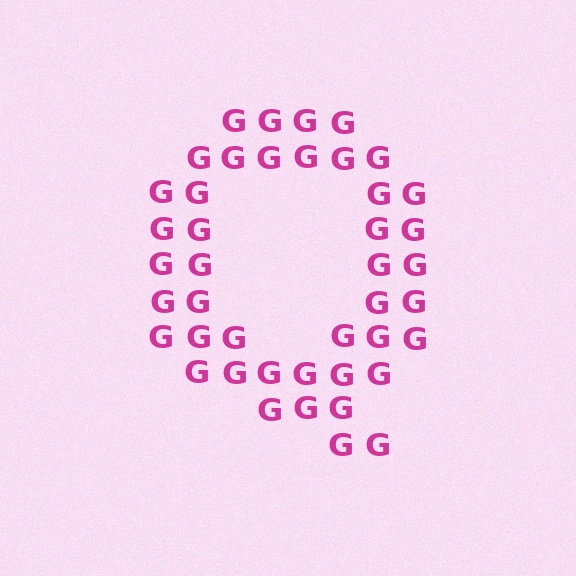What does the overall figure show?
The overall figure shows the letter Q.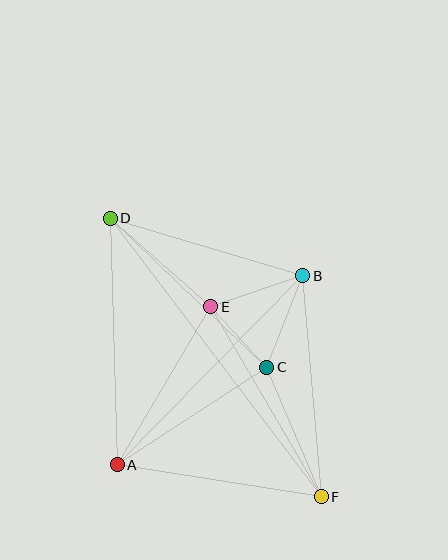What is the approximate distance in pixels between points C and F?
The distance between C and F is approximately 141 pixels.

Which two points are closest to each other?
Points C and E are closest to each other.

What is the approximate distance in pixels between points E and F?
The distance between E and F is approximately 220 pixels.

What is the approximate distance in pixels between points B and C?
The distance between B and C is approximately 98 pixels.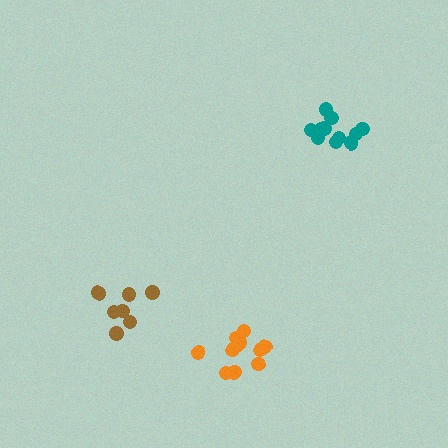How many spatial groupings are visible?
There are 3 spatial groupings.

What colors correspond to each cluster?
The clusters are colored: orange, brown, teal.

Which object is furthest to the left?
The brown cluster is leftmost.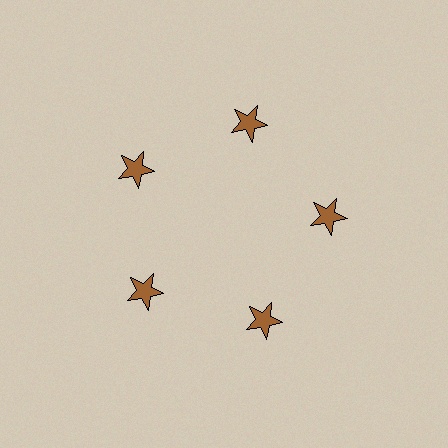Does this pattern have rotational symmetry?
Yes, this pattern has 5-fold rotational symmetry. It looks the same after rotating 72 degrees around the center.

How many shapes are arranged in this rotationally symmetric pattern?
There are 5 shapes, arranged in 5 groups of 1.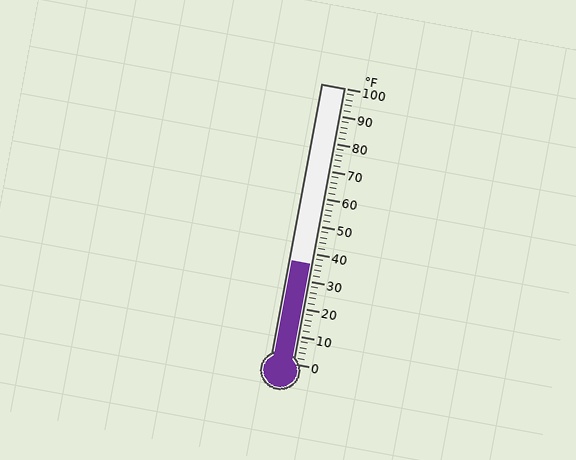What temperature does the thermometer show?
The thermometer shows approximately 36°F.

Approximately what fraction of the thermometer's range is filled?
The thermometer is filled to approximately 35% of its range.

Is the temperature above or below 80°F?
The temperature is below 80°F.